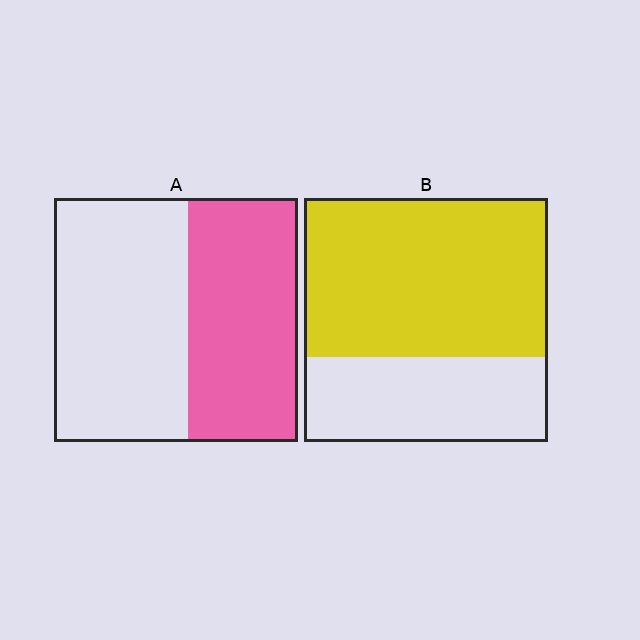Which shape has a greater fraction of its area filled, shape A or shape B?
Shape B.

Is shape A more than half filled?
No.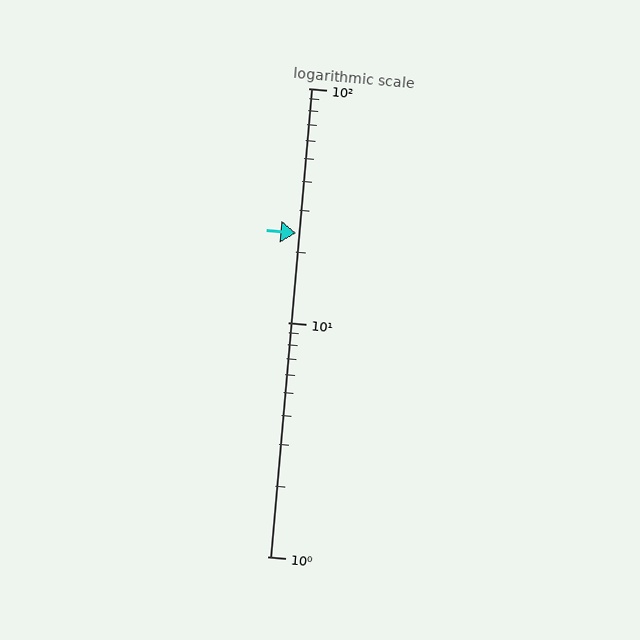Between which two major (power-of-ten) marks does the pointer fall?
The pointer is between 10 and 100.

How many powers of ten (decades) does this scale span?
The scale spans 2 decades, from 1 to 100.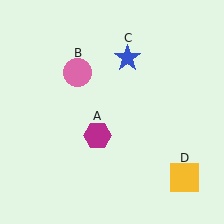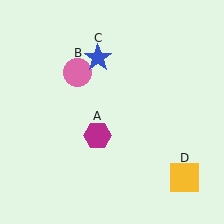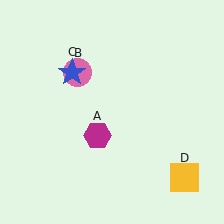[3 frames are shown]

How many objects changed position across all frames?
1 object changed position: blue star (object C).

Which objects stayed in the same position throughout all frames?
Magenta hexagon (object A) and pink circle (object B) and yellow square (object D) remained stationary.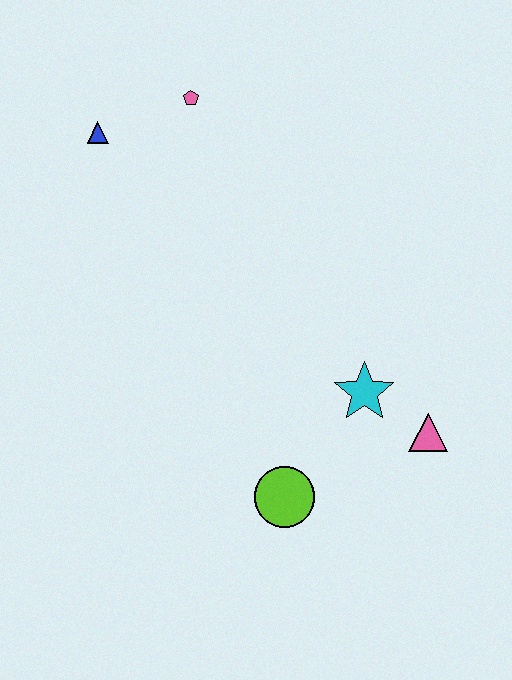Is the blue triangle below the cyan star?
No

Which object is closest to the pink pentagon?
The blue triangle is closest to the pink pentagon.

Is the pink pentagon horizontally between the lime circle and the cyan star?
No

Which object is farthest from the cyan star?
The blue triangle is farthest from the cyan star.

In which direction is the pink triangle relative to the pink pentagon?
The pink triangle is below the pink pentagon.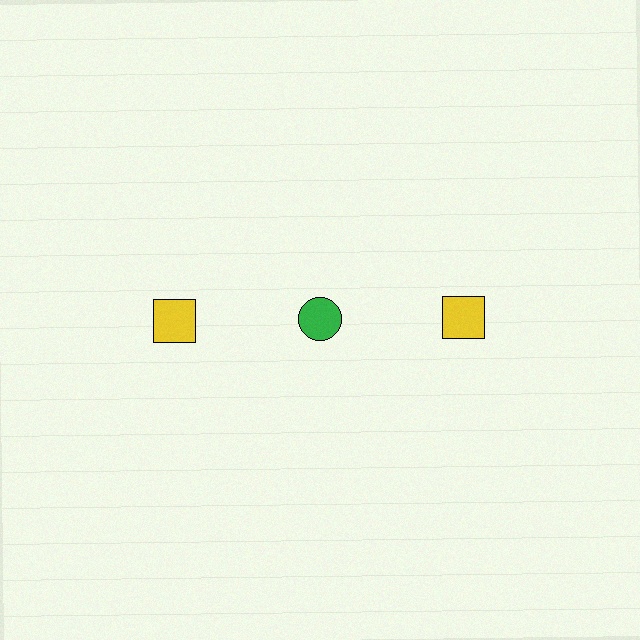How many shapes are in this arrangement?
There are 3 shapes arranged in a grid pattern.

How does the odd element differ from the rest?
It differs in both color (green instead of yellow) and shape (circle instead of square).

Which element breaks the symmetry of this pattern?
The green circle in the top row, second from left column breaks the symmetry. All other shapes are yellow squares.